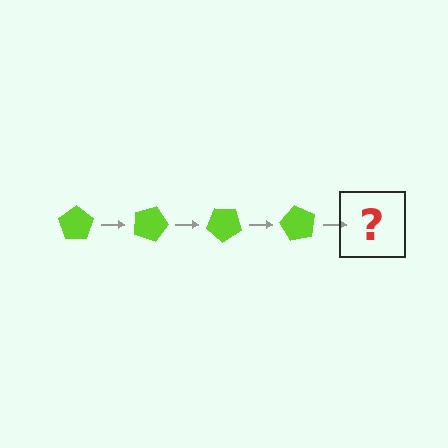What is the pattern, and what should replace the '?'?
The pattern is that the pentagon rotates 20 degrees each step. The '?' should be a lime pentagon rotated 80 degrees.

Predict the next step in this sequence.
The next step is a lime pentagon rotated 80 degrees.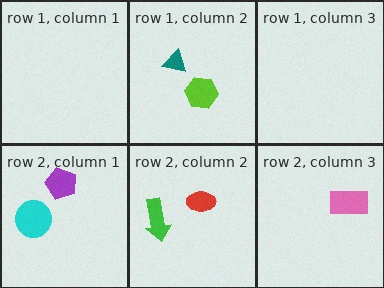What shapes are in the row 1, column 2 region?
The teal triangle, the lime hexagon.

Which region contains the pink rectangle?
The row 2, column 3 region.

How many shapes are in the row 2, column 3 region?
1.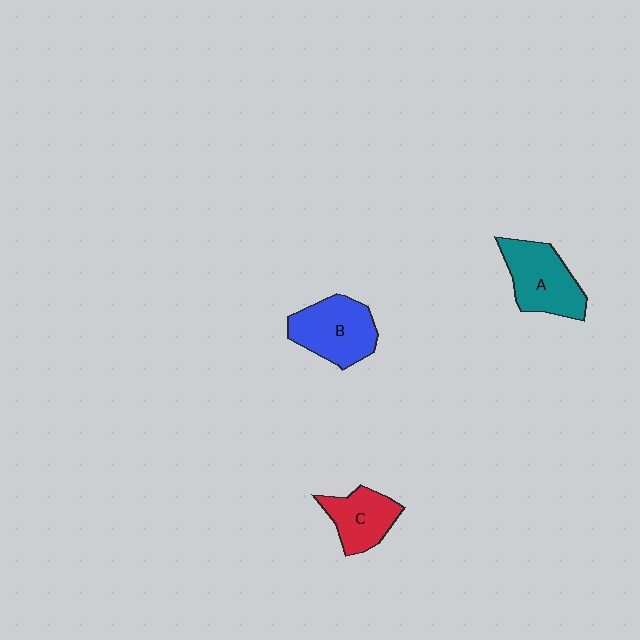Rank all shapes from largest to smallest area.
From largest to smallest: A (teal), B (blue), C (red).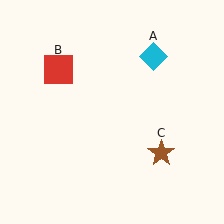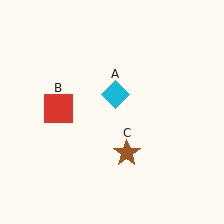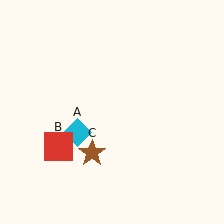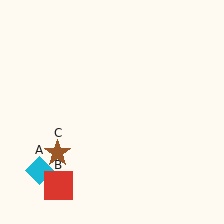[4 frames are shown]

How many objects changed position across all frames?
3 objects changed position: cyan diamond (object A), red square (object B), brown star (object C).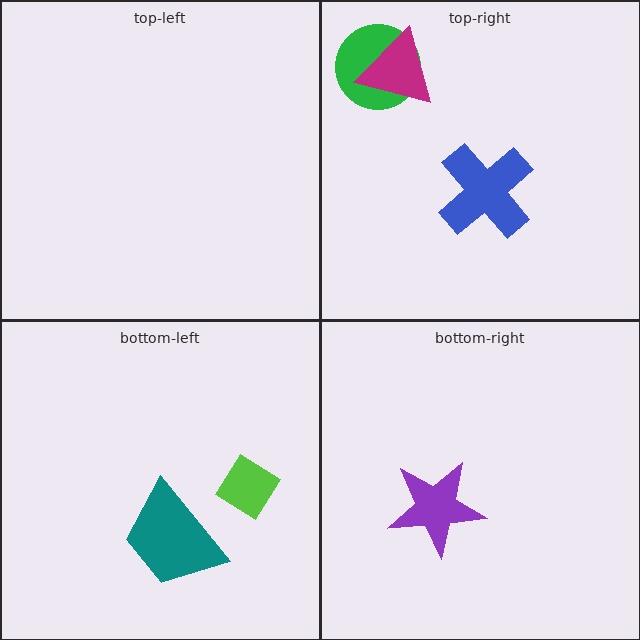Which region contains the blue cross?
The top-right region.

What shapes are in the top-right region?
The green circle, the blue cross, the magenta triangle.